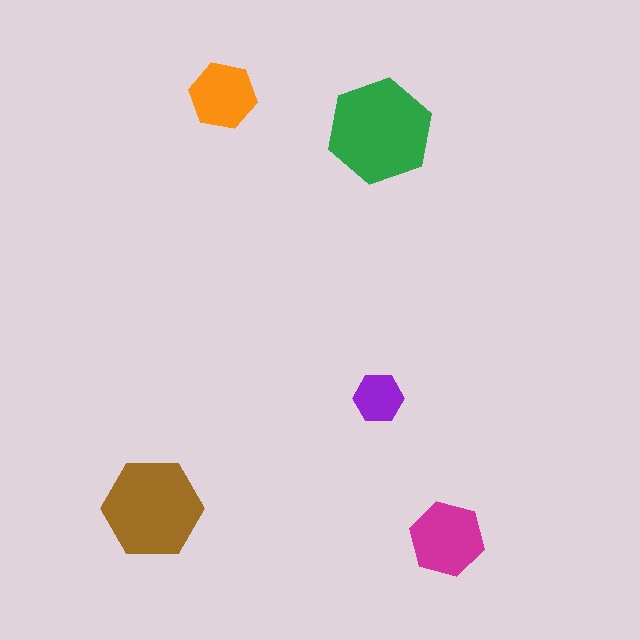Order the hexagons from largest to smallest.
the green one, the brown one, the magenta one, the orange one, the purple one.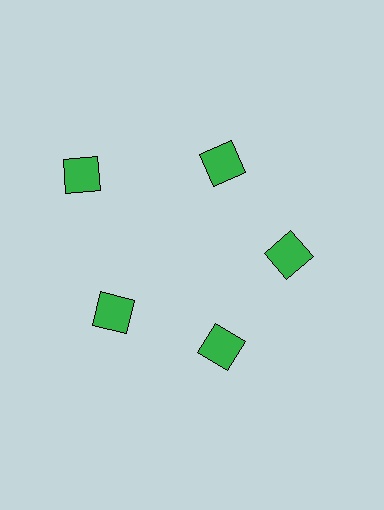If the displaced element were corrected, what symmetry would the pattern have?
It would have 5-fold rotational symmetry — the pattern would map onto itself every 72 degrees.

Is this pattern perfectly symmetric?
No. The 5 green diamonds are arranged in a ring, but one element near the 10 o'clock position is pushed outward from the center, breaking the 5-fold rotational symmetry.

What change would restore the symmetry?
The symmetry would be restored by moving it inward, back onto the ring so that all 5 diamonds sit at equal angles and equal distance from the center.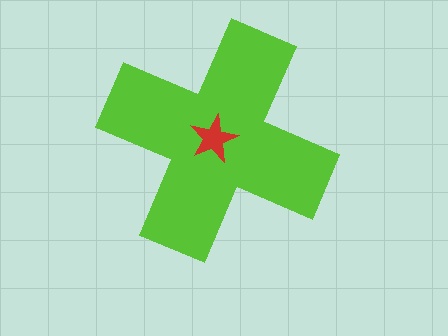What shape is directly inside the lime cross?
The red star.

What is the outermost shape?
The lime cross.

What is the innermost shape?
The red star.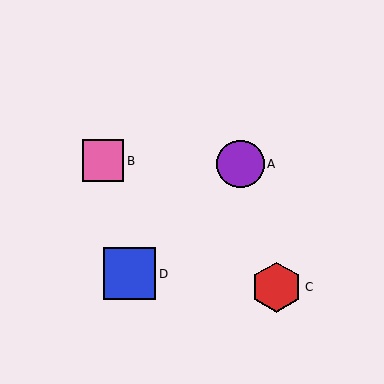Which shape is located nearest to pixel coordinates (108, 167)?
The pink square (labeled B) at (103, 161) is nearest to that location.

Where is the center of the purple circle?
The center of the purple circle is at (240, 164).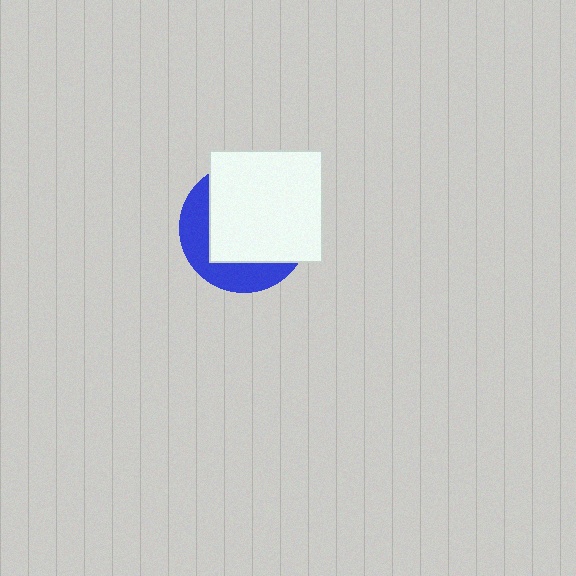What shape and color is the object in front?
The object in front is a white square.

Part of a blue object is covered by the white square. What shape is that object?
It is a circle.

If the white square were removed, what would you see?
You would see the complete blue circle.